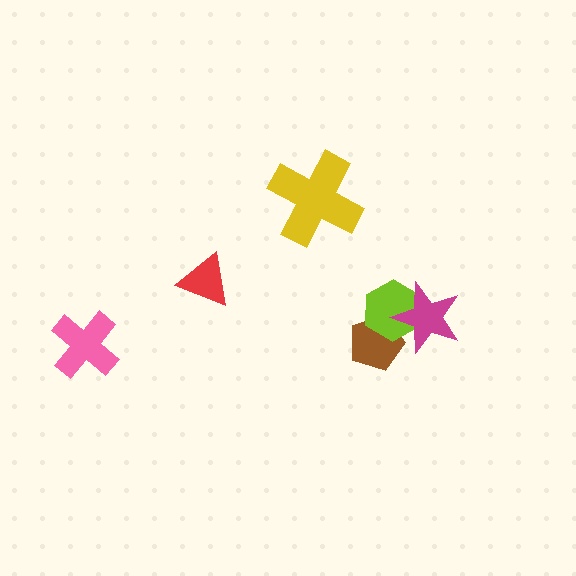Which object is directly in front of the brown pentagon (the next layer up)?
The lime hexagon is directly in front of the brown pentagon.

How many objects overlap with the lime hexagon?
2 objects overlap with the lime hexagon.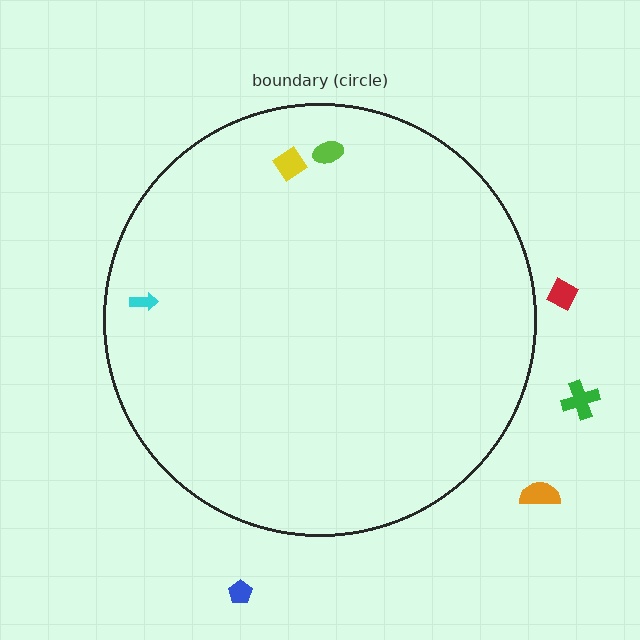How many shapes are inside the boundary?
3 inside, 4 outside.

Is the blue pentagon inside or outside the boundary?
Outside.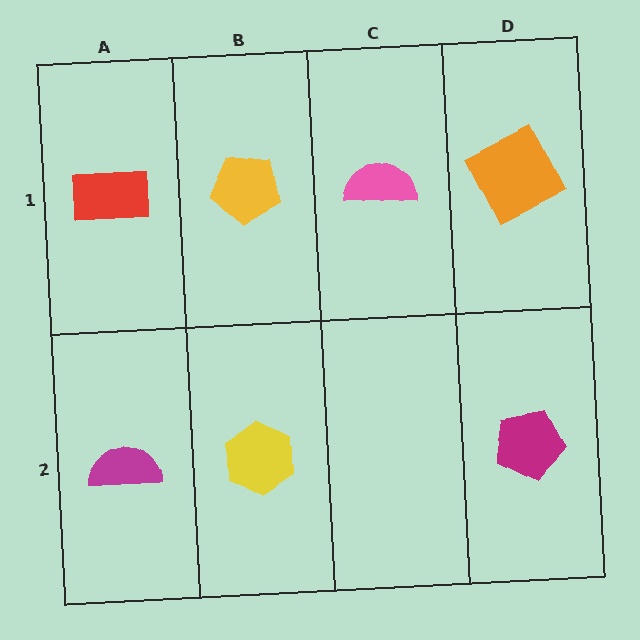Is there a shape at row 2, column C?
No, that cell is empty.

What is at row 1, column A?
A red rectangle.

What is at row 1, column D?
An orange square.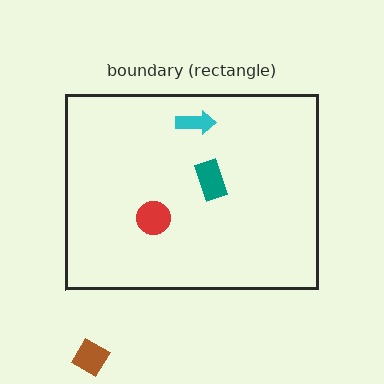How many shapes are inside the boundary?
3 inside, 1 outside.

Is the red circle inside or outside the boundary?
Inside.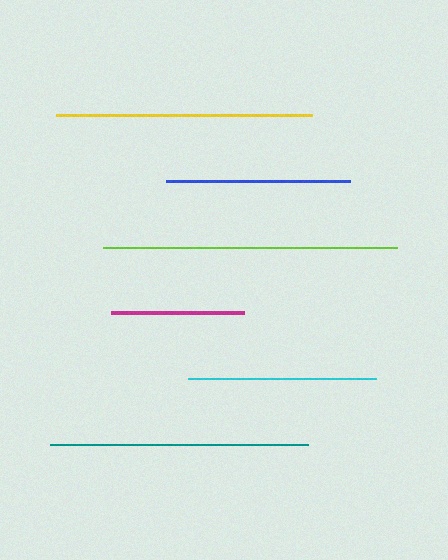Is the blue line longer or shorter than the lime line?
The lime line is longer than the blue line.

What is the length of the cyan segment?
The cyan segment is approximately 189 pixels long.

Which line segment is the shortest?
The magenta line is the shortest at approximately 134 pixels.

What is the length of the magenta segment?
The magenta segment is approximately 134 pixels long.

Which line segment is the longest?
The lime line is the longest at approximately 295 pixels.